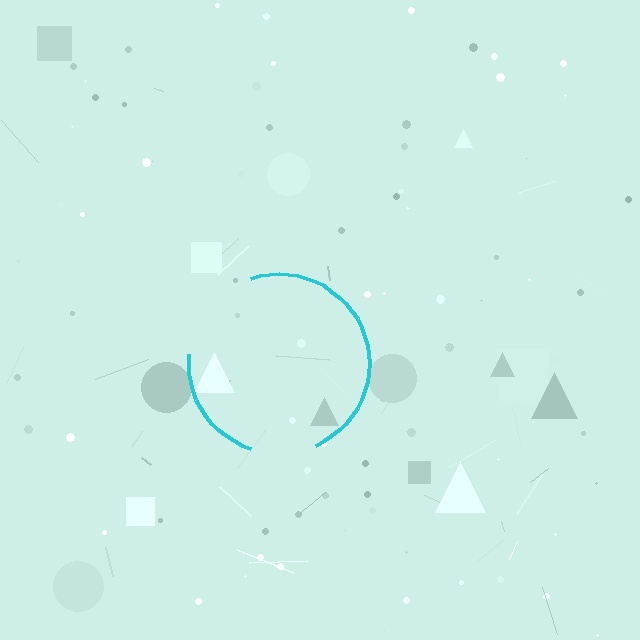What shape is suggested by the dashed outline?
The dashed outline suggests a circle.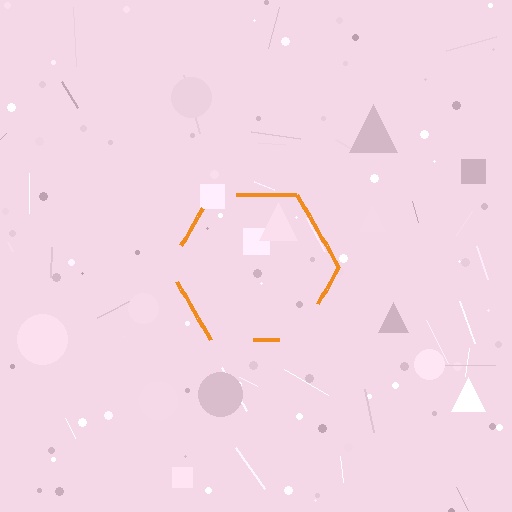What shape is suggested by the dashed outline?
The dashed outline suggests a hexagon.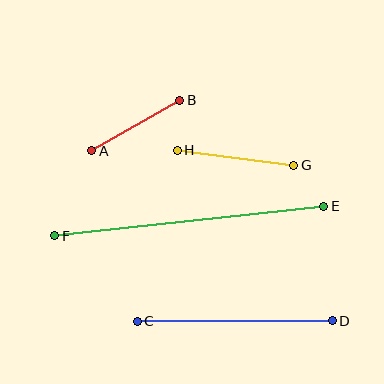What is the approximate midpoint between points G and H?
The midpoint is at approximately (235, 158) pixels.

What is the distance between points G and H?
The distance is approximately 117 pixels.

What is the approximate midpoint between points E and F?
The midpoint is at approximately (189, 221) pixels.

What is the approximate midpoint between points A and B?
The midpoint is at approximately (136, 126) pixels.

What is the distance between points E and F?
The distance is approximately 271 pixels.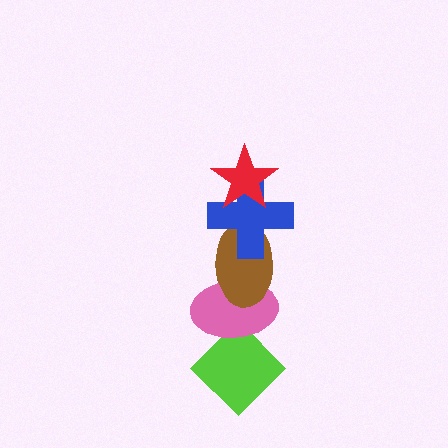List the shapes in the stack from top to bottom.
From top to bottom: the red star, the blue cross, the brown ellipse, the pink ellipse, the lime diamond.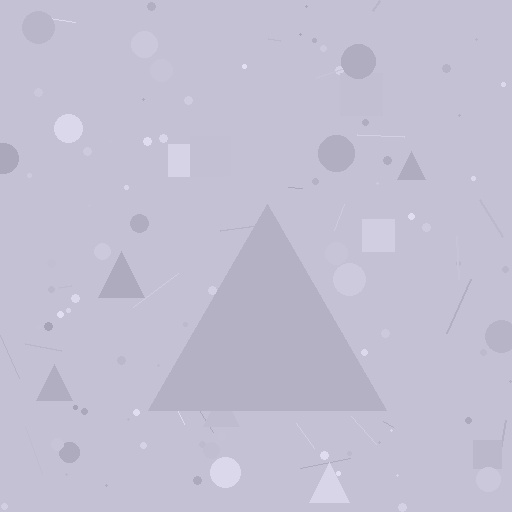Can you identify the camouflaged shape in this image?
The camouflaged shape is a triangle.